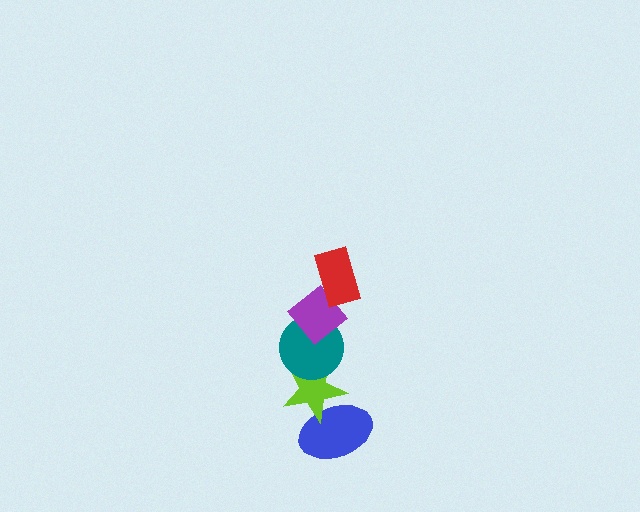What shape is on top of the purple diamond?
The red rectangle is on top of the purple diamond.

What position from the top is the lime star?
The lime star is 4th from the top.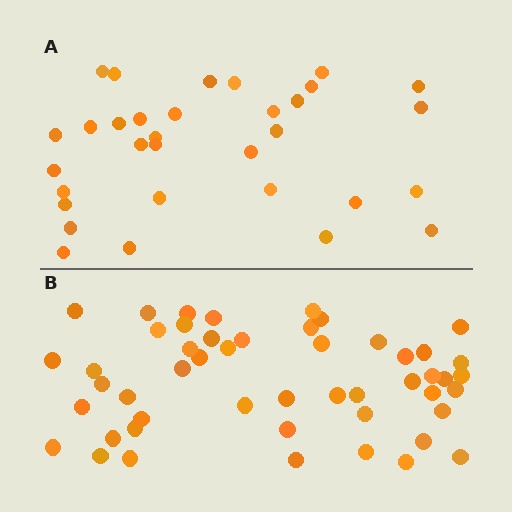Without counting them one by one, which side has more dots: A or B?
Region B (the bottom region) has more dots.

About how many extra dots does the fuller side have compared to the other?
Region B has approximately 20 more dots than region A.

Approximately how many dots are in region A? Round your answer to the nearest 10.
About 30 dots. (The exact count is 32, which rounds to 30.)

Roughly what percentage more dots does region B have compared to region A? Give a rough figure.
About 55% more.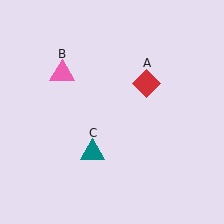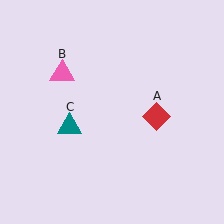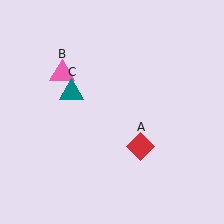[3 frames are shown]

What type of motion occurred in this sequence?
The red diamond (object A), teal triangle (object C) rotated clockwise around the center of the scene.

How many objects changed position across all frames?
2 objects changed position: red diamond (object A), teal triangle (object C).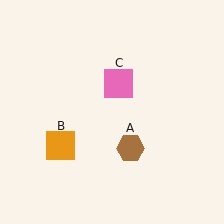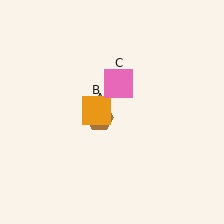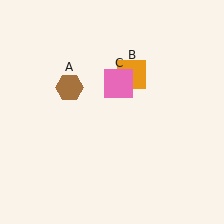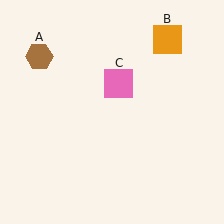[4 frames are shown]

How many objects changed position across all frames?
2 objects changed position: brown hexagon (object A), orange square (object B).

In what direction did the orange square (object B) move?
The orange square (object B) moved up and to the right.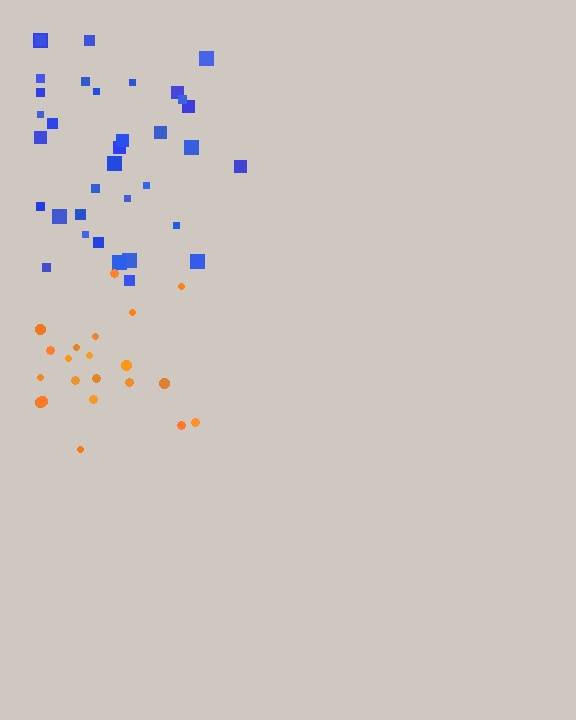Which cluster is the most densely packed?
Blue.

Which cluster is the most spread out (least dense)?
Orange.